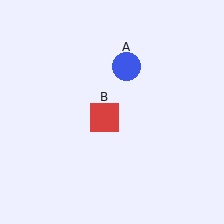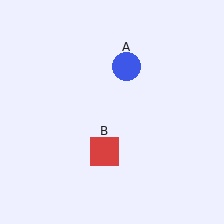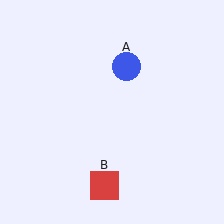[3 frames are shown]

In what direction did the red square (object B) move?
The red square (object B) moved down.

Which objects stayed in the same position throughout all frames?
Blue circle (object A) remained stationary.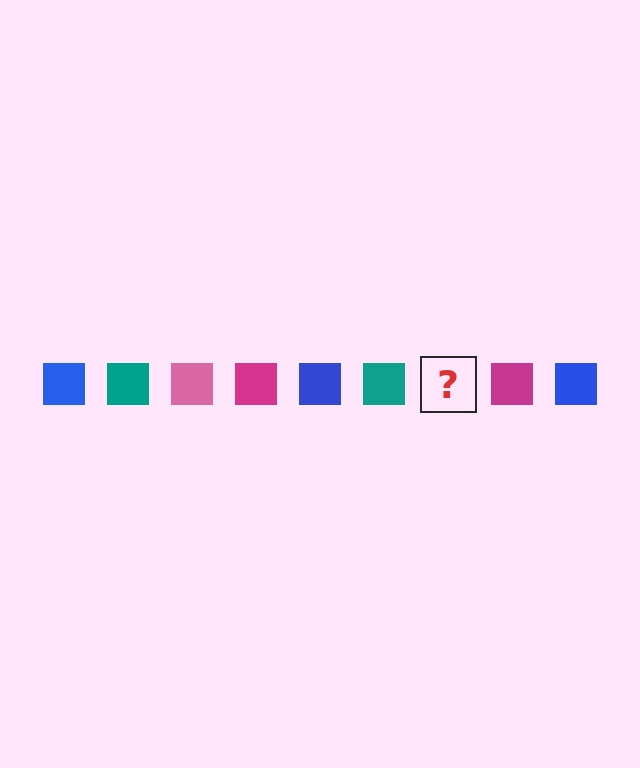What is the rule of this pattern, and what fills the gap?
The rule is that the pattern cycles through blue, teal, pink, magenta squares. The gap should be filled with a pink square.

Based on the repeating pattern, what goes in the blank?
The blank should be a pink square.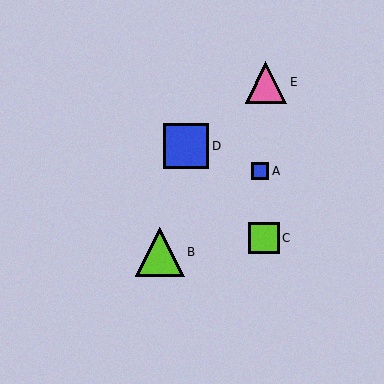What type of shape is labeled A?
Shape A is a blue square.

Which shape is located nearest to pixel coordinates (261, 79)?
The pink triangle (labeled E) at (266, 82) is nearest to that location.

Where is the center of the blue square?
The center of the blue square is at (260, 171).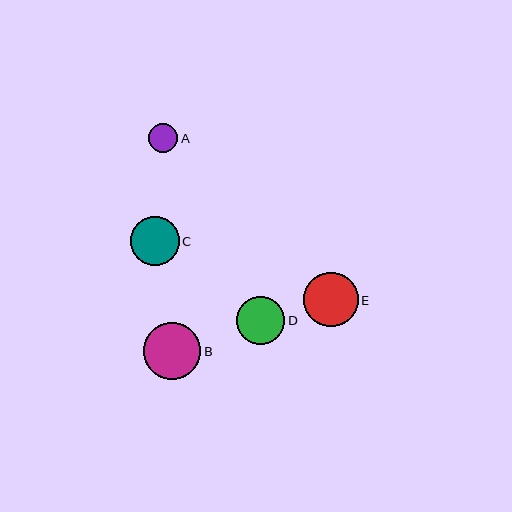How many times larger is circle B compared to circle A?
Circle B is approximately 2.0 times the size of circle A.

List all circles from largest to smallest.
From largest to smallest: B, E, C, D, A.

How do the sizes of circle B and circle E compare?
Circle B and circle E are approximately the same size.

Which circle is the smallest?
Circle A is the smallest with a size of approximately 29 pixels.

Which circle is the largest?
Circle B is the largest with a size of approximately 57 pixels.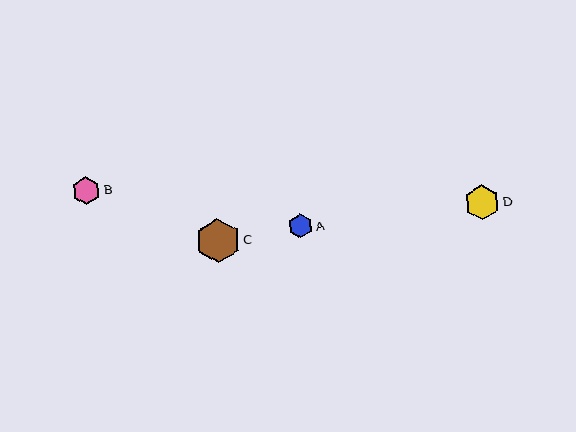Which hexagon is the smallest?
Hexagon A is the smallest with a size of approximately 24 pixels.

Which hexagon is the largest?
Hexagon C is the largest with a size of approximately 45 pixels.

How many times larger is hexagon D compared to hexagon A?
Hexagon D is approximately 1.5 times the size of hexagon A.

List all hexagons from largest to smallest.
From largest to smallest: C, D, B, A.